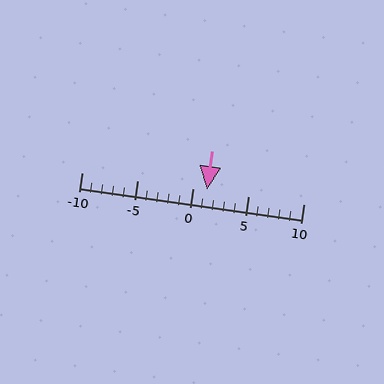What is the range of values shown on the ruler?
The ruler shows values from -10 to 10.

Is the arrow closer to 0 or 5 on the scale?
The arrow is closer to 0.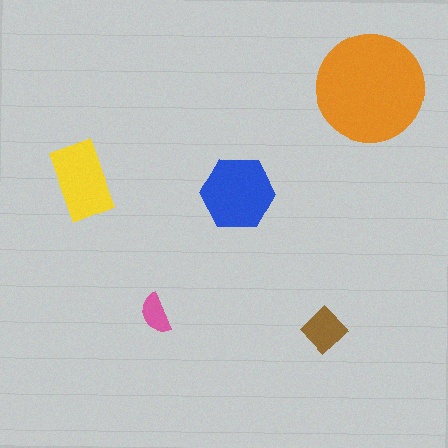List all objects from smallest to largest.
The pink semicircle, the brown diamond, the yellow rectangle, the blue hexagon, the orange circle.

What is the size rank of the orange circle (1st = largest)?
1st.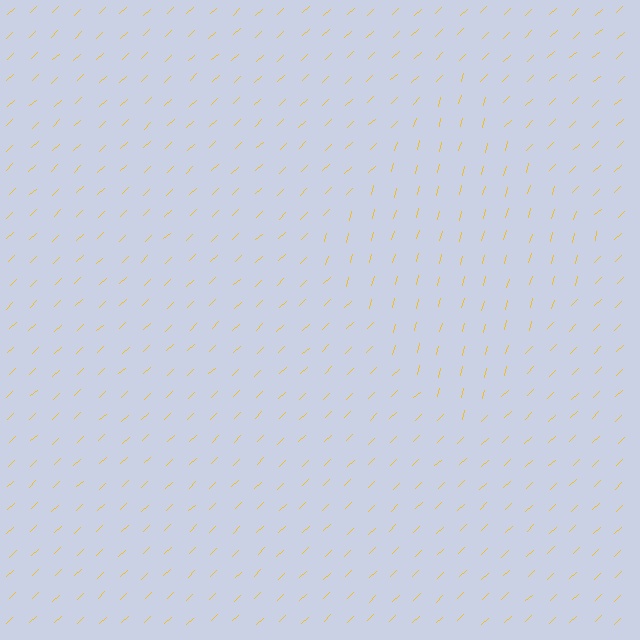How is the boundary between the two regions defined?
The boundary is defined purely by a change in line orientation (approximately 32 degrees difference). All lines are the same color and thickness.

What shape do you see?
I see a diamond.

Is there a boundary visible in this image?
Yes, there is a texture boundary formed by a change in line orientation.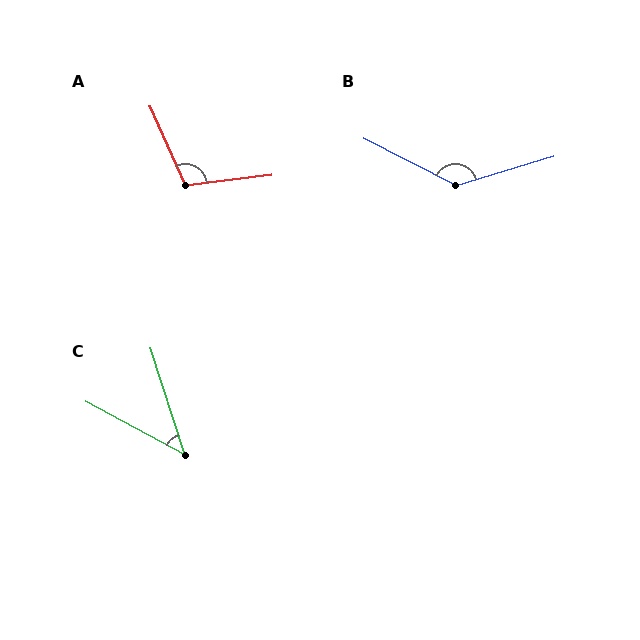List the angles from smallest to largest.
C (44°), A (108°), B (136°).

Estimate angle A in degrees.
Approximately 108 degrees.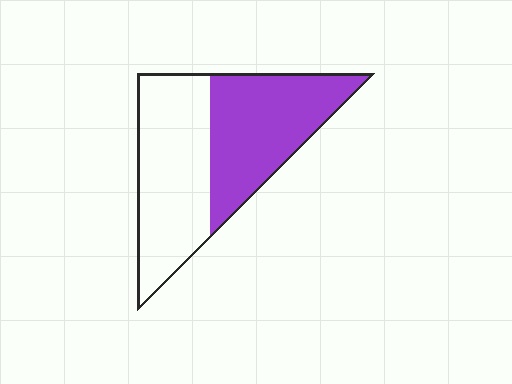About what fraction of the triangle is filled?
About one half (1/2).